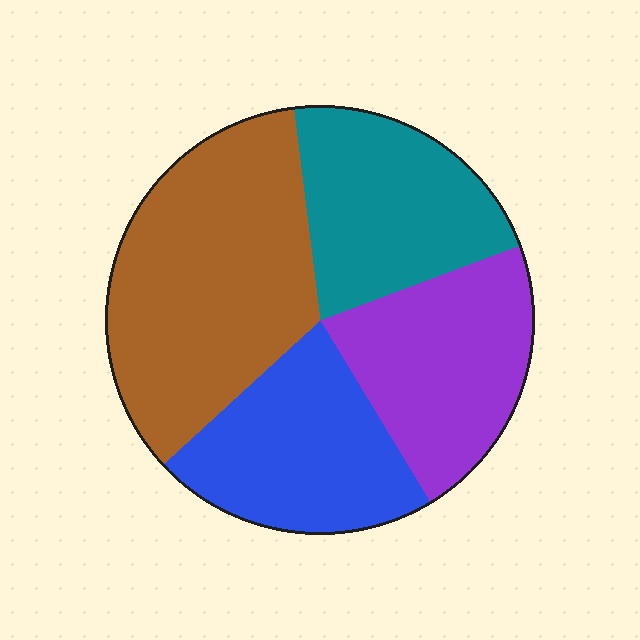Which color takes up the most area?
Brown, at roughly 35%.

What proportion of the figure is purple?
Purple takes up about one fifth (1/5) of the figure.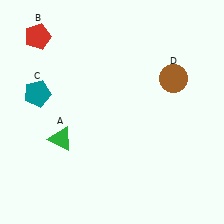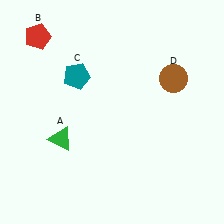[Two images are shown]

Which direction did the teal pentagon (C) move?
The teal pentagon (C) moved right.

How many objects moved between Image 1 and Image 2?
1 object moved between the two images.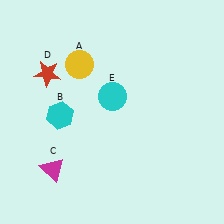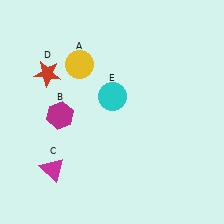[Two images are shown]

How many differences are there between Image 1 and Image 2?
There is 1 difference between the two images.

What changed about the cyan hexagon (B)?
In Image 1, B is cyan. In Image 2, it changed to magenta.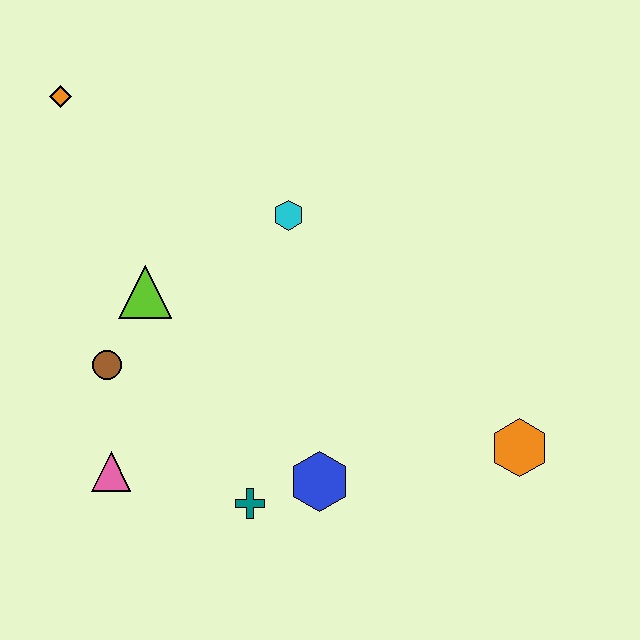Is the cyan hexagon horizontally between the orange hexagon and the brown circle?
Yes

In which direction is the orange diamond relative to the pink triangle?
The orange diamond is above the pink triangle.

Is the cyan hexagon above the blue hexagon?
Yes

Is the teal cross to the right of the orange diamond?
Yes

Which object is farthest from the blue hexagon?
The orange diamond is farthest from the blue hexagon.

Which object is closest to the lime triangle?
The brown circle is closest to the lime triangle.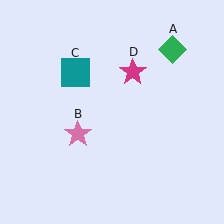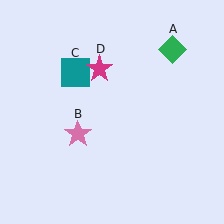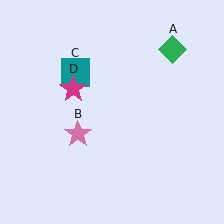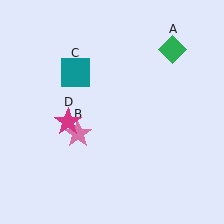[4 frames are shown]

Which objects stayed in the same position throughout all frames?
Green diamond (object A) and pink star (object B) and teal square (object C) remained stationary.